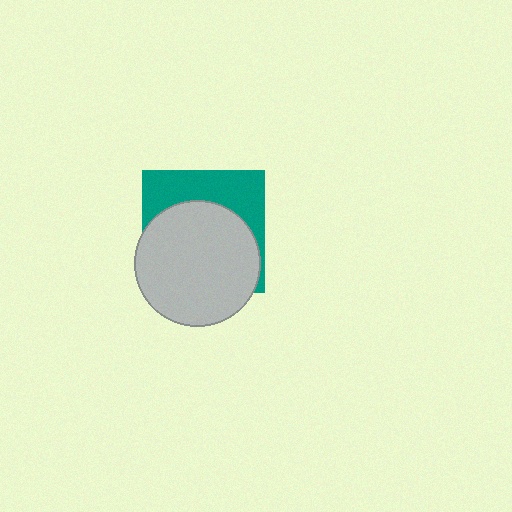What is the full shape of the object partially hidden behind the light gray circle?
The partially hidden object is a teal square.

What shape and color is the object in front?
The object in front is a light gray circle.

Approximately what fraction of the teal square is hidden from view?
Roughly 63% of the teal square is hidden behind the light gray circle.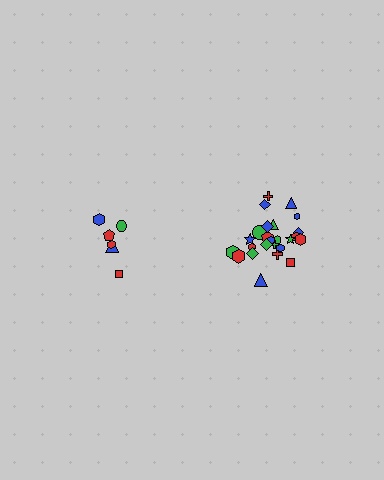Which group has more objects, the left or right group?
The right group.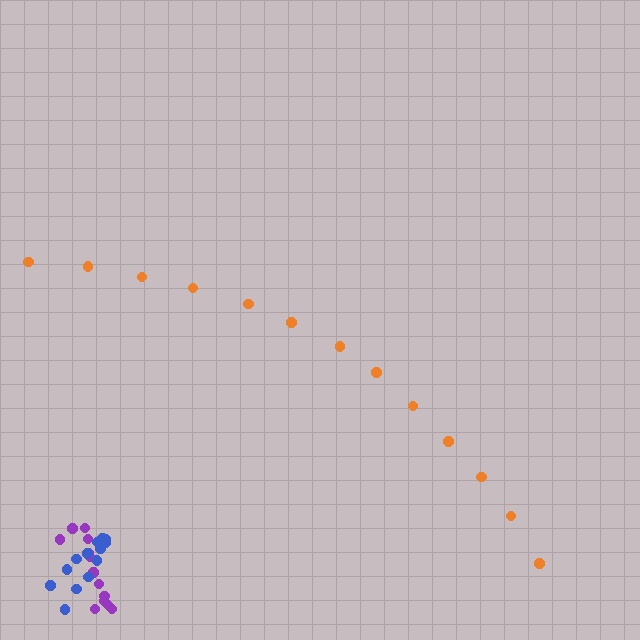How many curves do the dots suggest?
There are 3 distinct paths.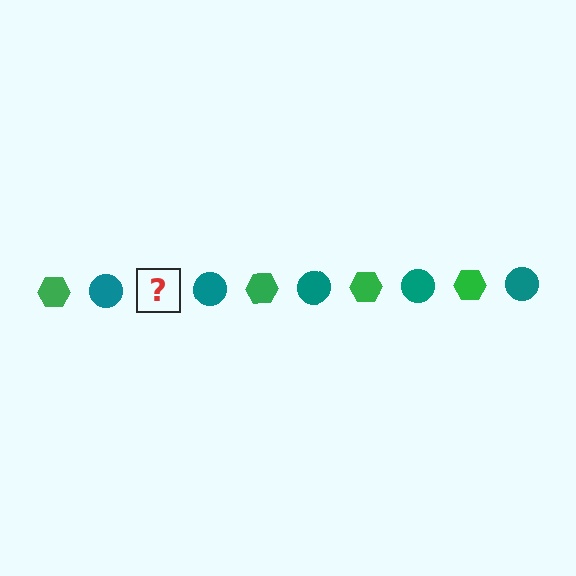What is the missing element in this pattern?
The missing element is a green hexagon.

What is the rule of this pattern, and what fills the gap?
The rule is that the pattern alternates between green hexagon and teal circle. The gap should be filled with a green hexagon.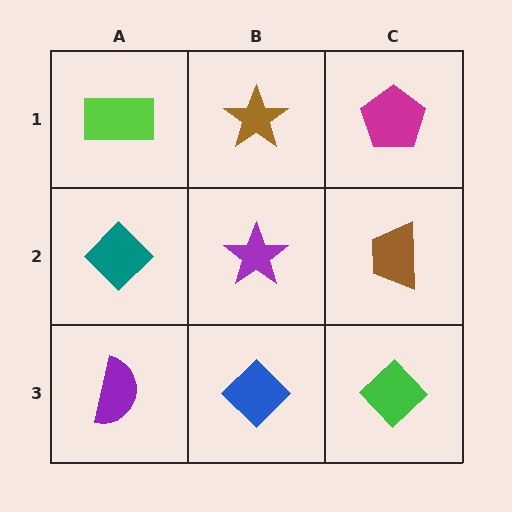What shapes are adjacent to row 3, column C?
A brown trapezoid (row 2, column C), a blue diamond (row 3, column B).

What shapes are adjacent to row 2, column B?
A brown star (row 1, column B), a blue diamond (row 3, column B), a teal diamond (row 2, column A), a brown trapezoid (row 2, column C).